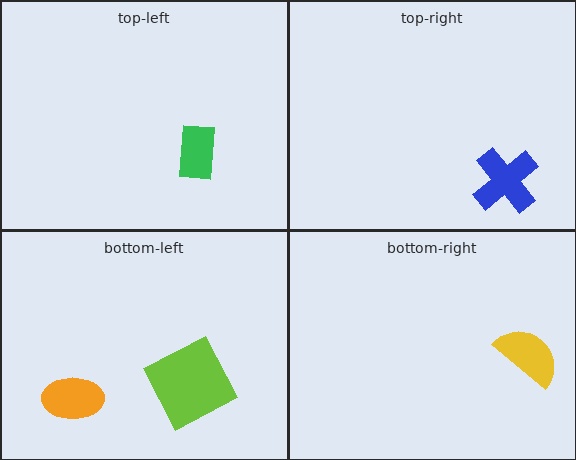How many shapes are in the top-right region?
1.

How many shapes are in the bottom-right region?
1.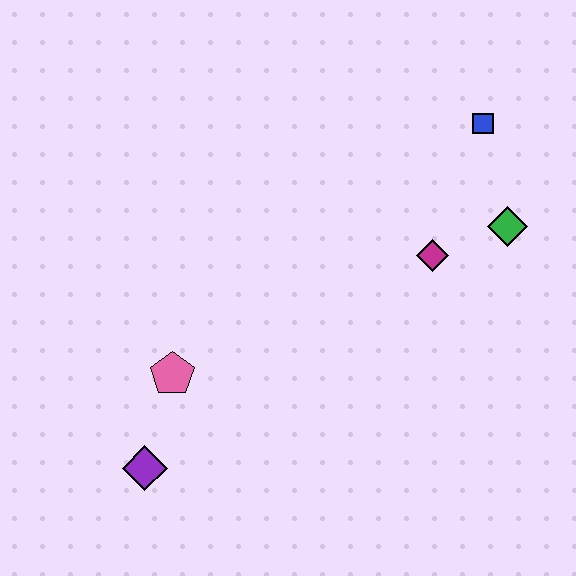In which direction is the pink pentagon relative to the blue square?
The pink pentagon is to the left of the blue square.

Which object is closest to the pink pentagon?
The purple diamond is closest to the pink pentagon.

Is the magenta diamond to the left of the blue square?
Yes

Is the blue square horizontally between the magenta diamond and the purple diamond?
No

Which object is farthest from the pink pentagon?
The blue square is farthest from the pink pentagon.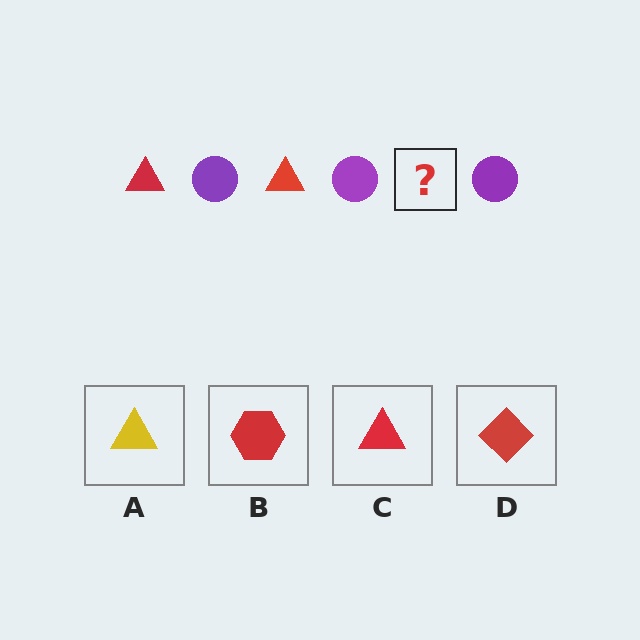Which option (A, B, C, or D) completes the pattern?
C.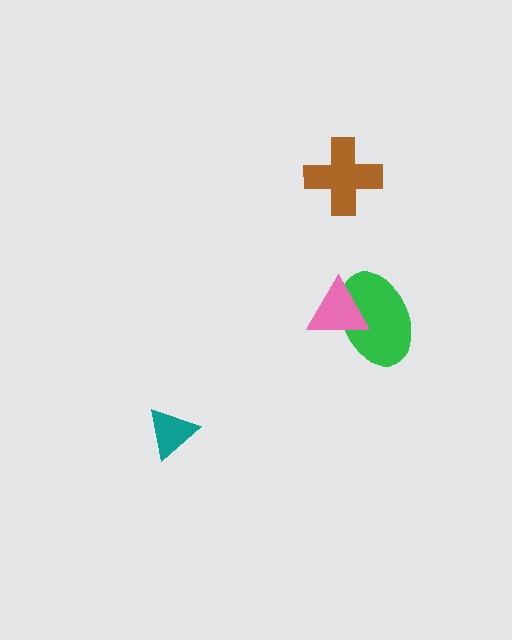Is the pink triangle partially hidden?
No, no other shape covers it.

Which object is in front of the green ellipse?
The pink triangle is in front of the green ellipse.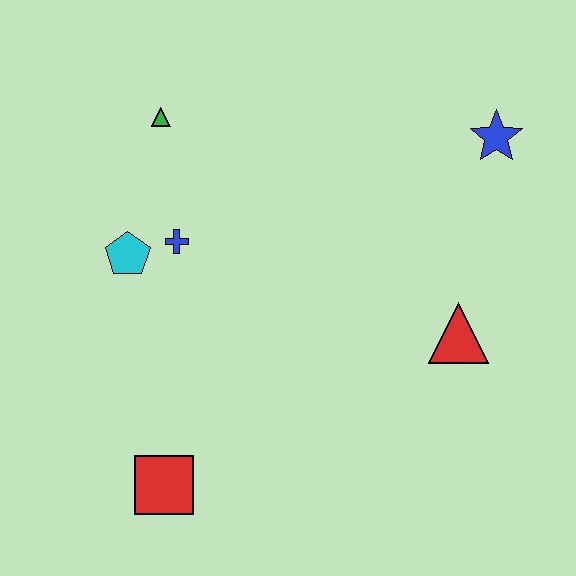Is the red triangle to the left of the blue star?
Yes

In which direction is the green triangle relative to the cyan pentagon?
The green triangle is above the cyan pentagon.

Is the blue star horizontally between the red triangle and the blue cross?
No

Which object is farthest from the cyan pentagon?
The blue star is farthest from the cyan pentagon.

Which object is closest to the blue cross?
The cyan pentagon is closest to the blue cross.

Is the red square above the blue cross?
No